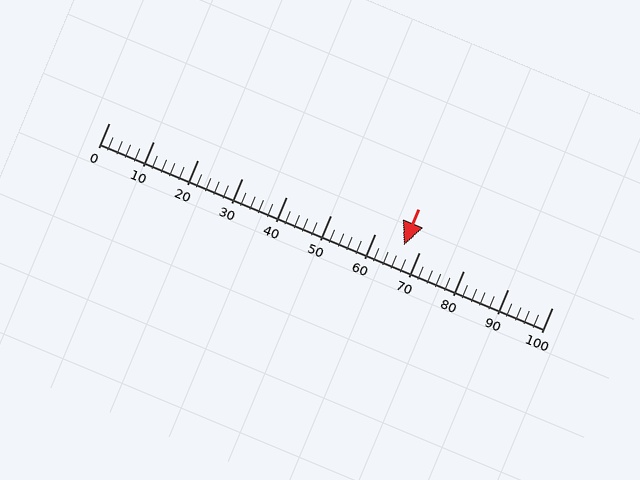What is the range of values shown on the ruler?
The ruler shows values from 0 to 100.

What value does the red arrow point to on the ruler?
The red arrow points to approximately 67.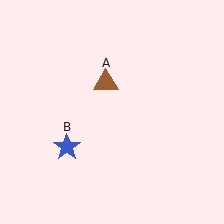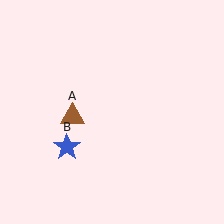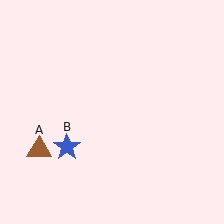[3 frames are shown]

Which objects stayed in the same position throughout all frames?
Blue star (object B) remained stationary.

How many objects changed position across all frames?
1 object changed position: brown triangle (object A).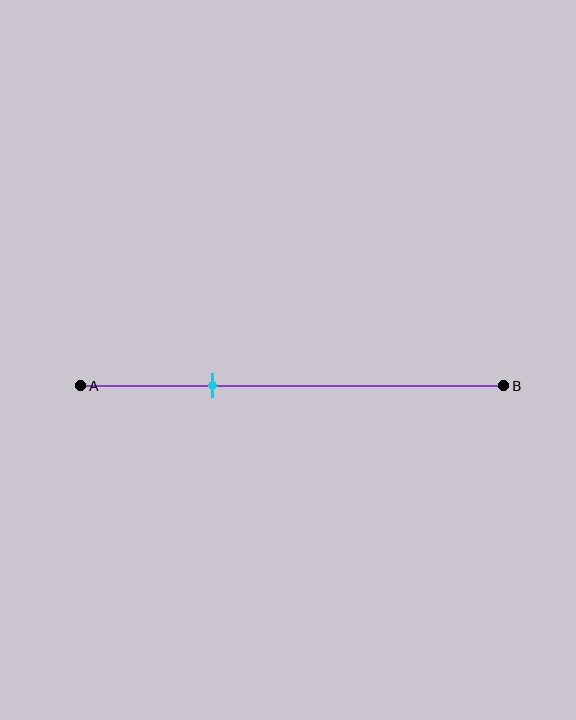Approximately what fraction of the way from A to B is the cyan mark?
The cyan mark is approximately 30% of the way from A to B.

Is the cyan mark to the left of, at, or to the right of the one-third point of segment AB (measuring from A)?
The cyan mark is approximately at the one-third point of segment AB.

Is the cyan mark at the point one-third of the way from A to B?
Yes, the mark is approximately at the one-third point.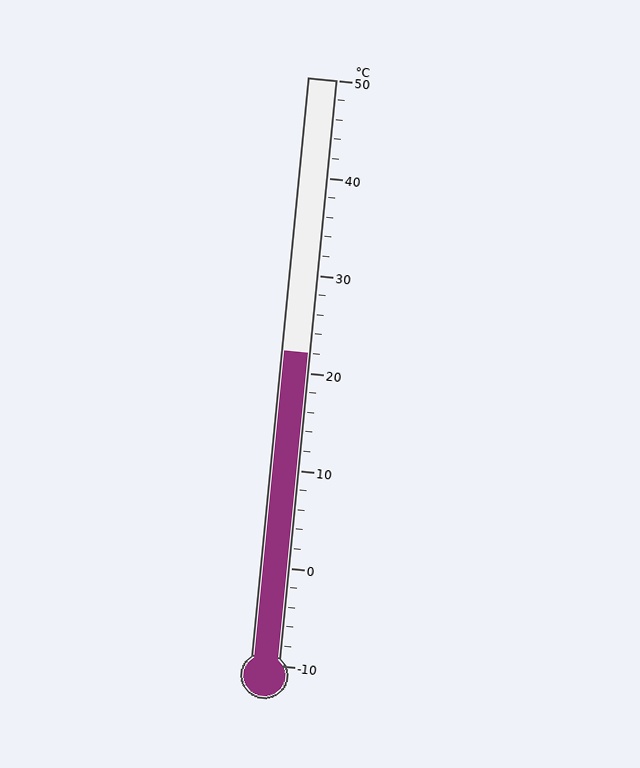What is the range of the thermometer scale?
The thermometer scale ranges from -10°C to 50°C.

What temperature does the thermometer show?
The thermometer shows approximately 22°C.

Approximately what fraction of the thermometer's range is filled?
The thermometer is filled to approximately 55% of its range.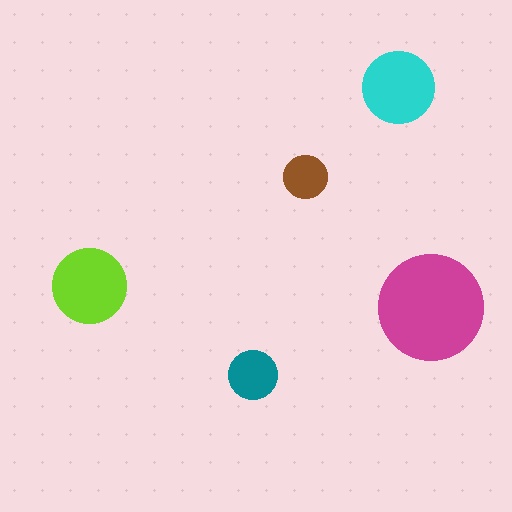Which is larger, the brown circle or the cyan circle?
The cyan one.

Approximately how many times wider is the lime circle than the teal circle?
About 1.5 times wider.